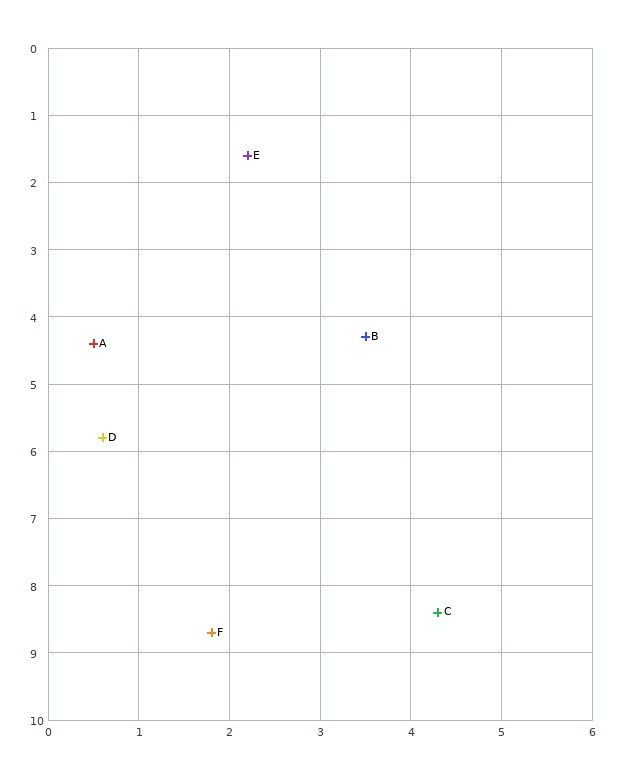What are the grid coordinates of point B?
Point B is at approximately (3.5, 4.3).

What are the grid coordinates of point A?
Point A is at approximately (0.5, 4.4).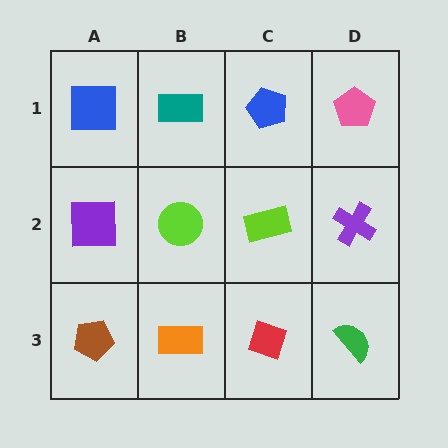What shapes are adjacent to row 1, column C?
A lime rectangle (row 2, column C), a teal rectangle (row 1, column B), a pink pentagon (row 1, column D).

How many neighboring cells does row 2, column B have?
4.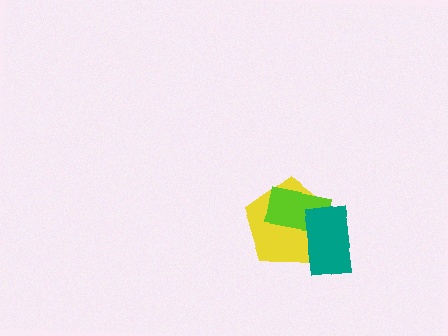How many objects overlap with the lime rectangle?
2 objects overlap with the lime rectangle.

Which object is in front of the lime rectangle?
The teal rectangle is in front of the lime rectangle.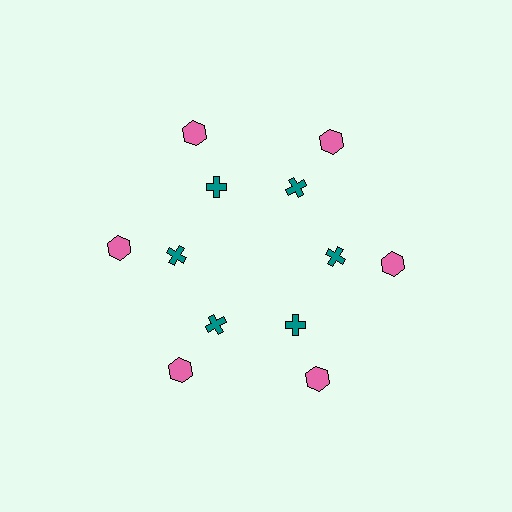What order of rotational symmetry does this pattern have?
This pattern has 6-fold rotational symmetry.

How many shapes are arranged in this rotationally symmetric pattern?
There are 12 shapes, arranged in 6 groups of 2.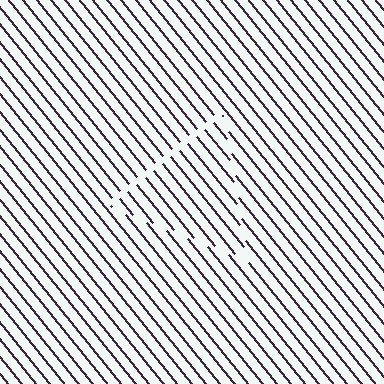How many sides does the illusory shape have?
3 sides — the line-ends trace a triangle.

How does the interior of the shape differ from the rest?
The interior of the shape contains the same grating, shifted by half a period — the contour is defined by the phase discontinuity where line-ends from the inner and outer gratings abut.